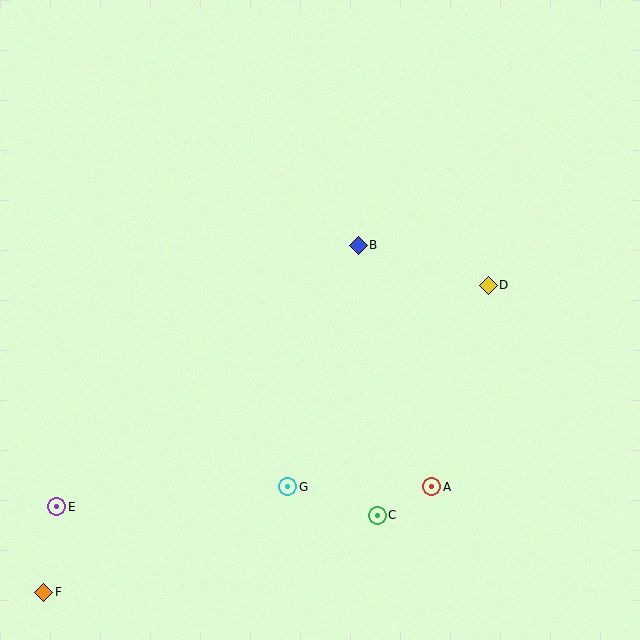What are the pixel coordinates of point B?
Point B is at (358, 245).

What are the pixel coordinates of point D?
Point D is at (488, 285).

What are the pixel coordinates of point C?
Point C is at (377, 515).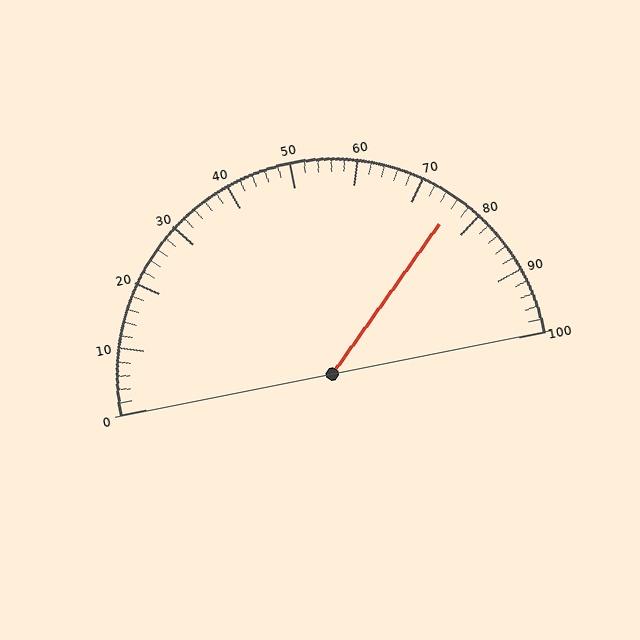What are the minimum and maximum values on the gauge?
The gauge ranges from 0 to 100.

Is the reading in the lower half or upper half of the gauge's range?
The reading is in the upper half of the range (0 to 100).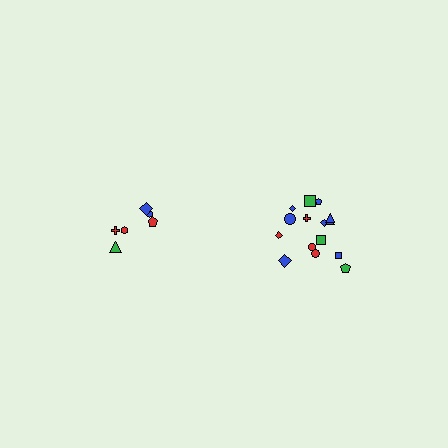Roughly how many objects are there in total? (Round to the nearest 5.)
Roughly 20 objects in total.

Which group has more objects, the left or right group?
The right group.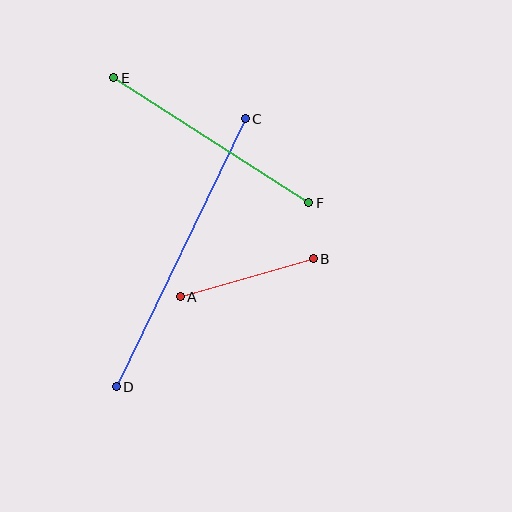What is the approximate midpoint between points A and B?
The midpoint is at approximately (247, 278) pixels.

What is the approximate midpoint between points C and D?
The midpoint is at approximately (181, 253) pixels.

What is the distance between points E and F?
The distance is approximately 232 pixels.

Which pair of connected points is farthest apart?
Points C and D are farthest apart.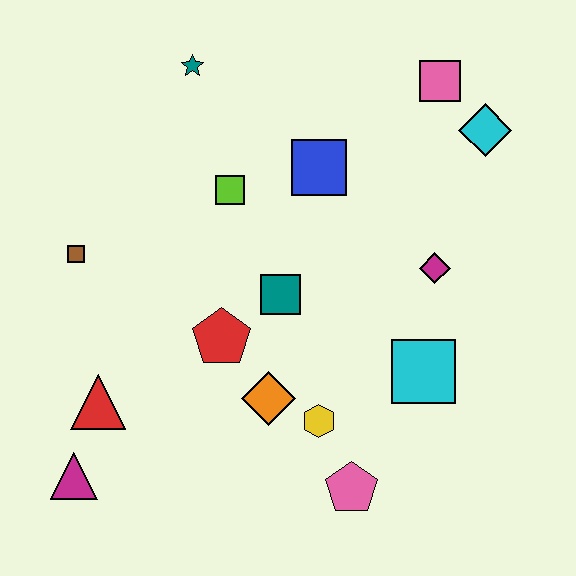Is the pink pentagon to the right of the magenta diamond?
No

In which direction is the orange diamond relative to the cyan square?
The orange diamond is to the left of the cyan square.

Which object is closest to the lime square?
The blue square is closest to the lime square.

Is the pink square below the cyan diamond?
No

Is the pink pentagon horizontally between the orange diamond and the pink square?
Yes